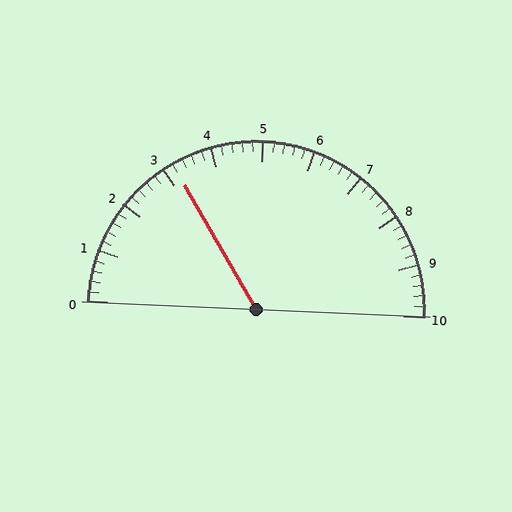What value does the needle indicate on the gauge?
The needle indicates approximately 3.2.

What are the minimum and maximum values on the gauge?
The gauge ranges from 0 to 10.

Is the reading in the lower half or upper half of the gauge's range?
The reading is in the lower half of the range (0 to 10).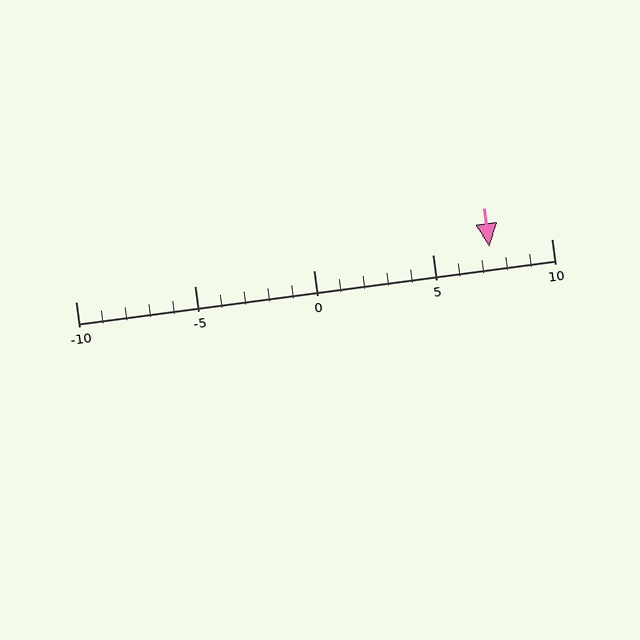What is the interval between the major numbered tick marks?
The major tick marks are spaced 5 units apart.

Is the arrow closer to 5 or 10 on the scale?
The arrow is closer to 5.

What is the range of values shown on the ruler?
The ruler shows values from -10 to 10.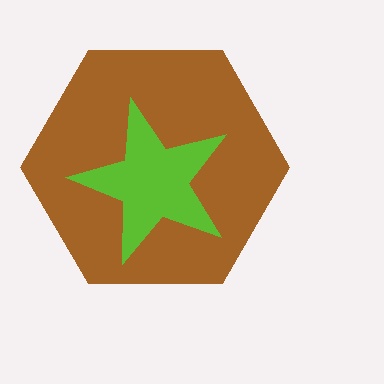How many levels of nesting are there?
2.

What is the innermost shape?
The lime star.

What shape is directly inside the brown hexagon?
The lime star.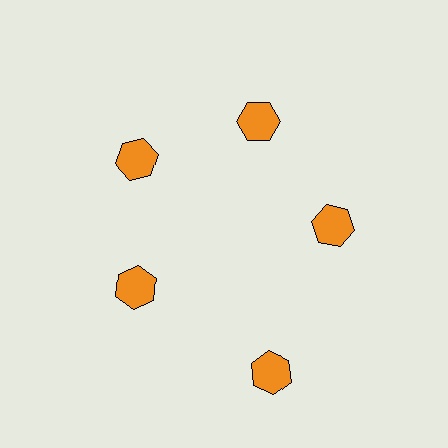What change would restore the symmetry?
The symmetry would be restored by moving it inward, back onto the ring so that all 5 hexagons sit at equal angles and equal distance from the center.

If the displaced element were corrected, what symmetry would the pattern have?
It would have 5-fold rotational symmetry — the pattern would map onto itself every 72 degrees.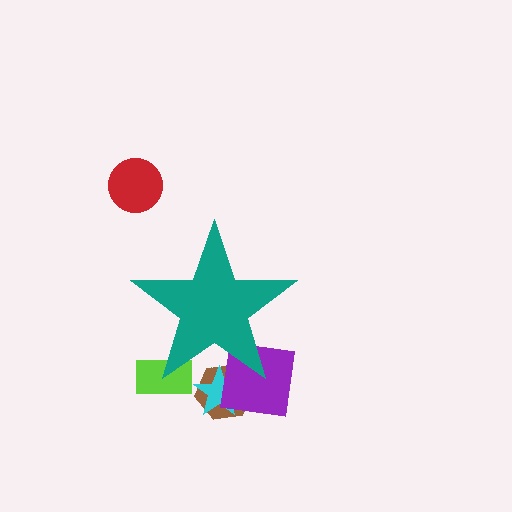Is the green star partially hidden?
Yes, the green star is partially hidden behind the teal star.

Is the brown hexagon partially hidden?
Yes, the brown hexagon is partially hidden behind the teal star.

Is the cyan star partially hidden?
Yes, the cyan star is partially hidden behind the teal star.